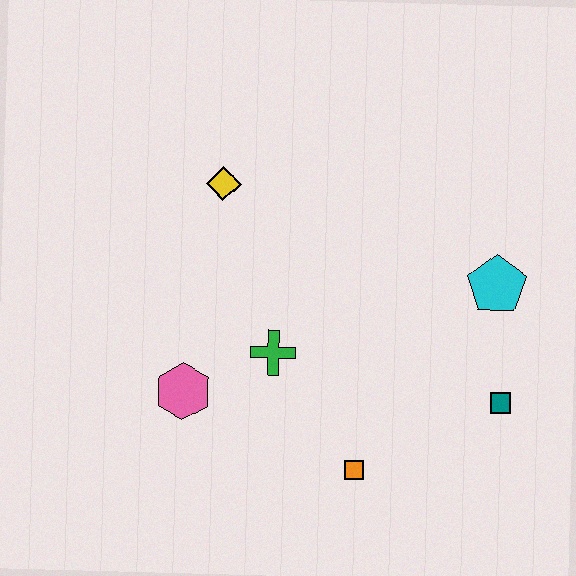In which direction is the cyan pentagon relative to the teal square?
The cyan pentagon is above the teal square.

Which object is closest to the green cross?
The pink hexagon is closest to the green cross.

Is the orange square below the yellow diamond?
Yes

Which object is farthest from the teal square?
The yellow diamond is farthest from the teal square.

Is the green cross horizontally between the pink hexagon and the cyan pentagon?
Yes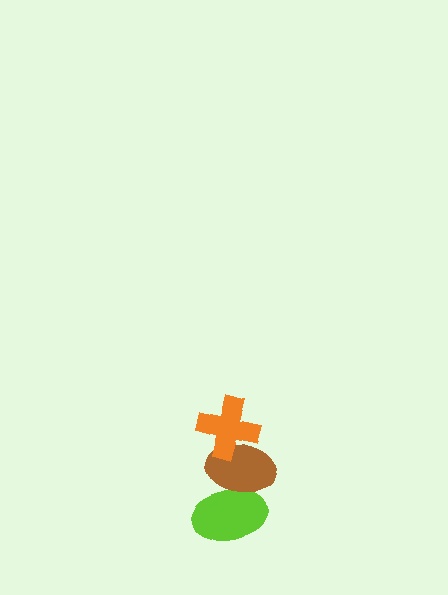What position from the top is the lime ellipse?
The lime ellipse is 3rd from the top.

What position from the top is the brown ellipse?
The brown ellipse is 2nd from the top.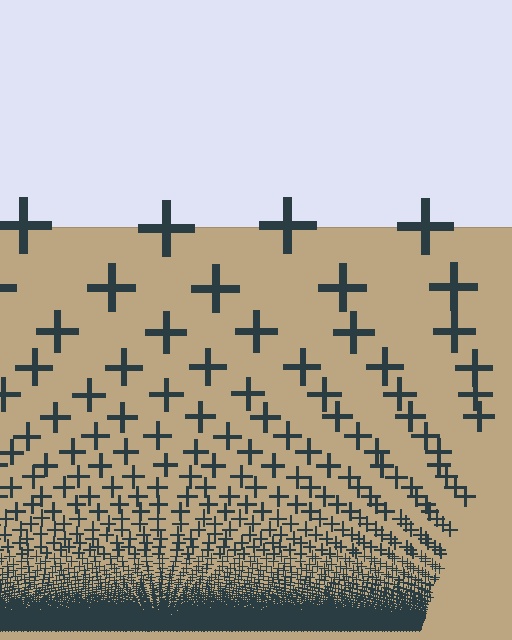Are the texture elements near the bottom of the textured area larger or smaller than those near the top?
Smaller. The gradient is inverted — elements near the bottom are smaller and denser.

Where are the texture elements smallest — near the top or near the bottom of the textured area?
Near the bottom.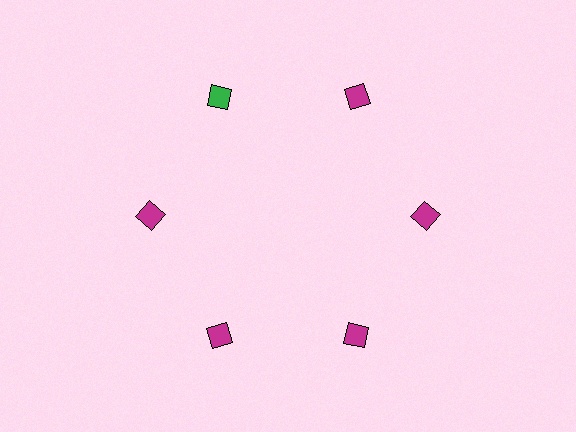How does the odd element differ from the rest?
It has a different color: green instead of magenta.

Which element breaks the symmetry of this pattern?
The green diamond at roughly the 11 o'clock position breaks the symmetry. All other shapes are magenta diamonds.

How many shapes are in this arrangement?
There are 6 shapes arranged in a ring pattern.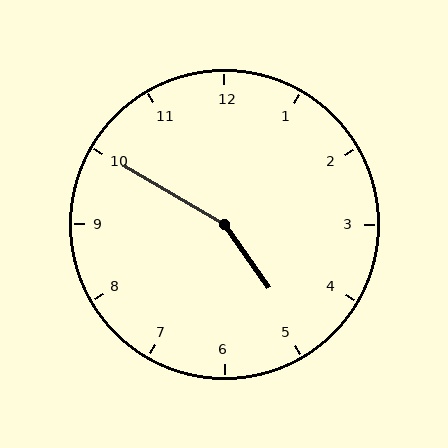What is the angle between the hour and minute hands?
Approximately 155 degrees.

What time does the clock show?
4:50.